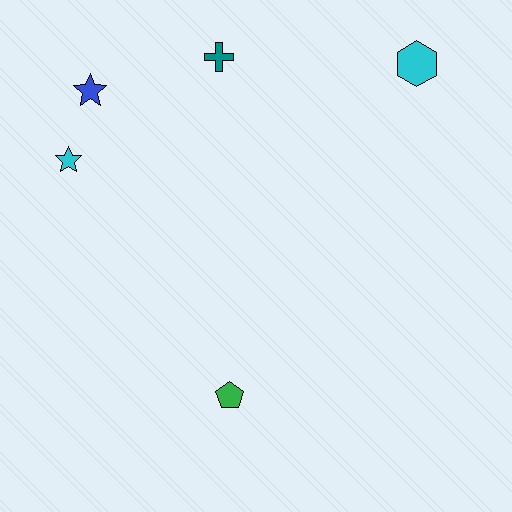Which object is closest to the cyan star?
The blue star is closest to the cyan star.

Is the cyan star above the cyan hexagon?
No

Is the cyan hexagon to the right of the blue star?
Yes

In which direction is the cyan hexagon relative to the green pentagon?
The cyan hexagon is above the green pentagon.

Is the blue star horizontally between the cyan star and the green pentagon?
Yes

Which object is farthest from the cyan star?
The cyan hexagon is farthest from the cyan star.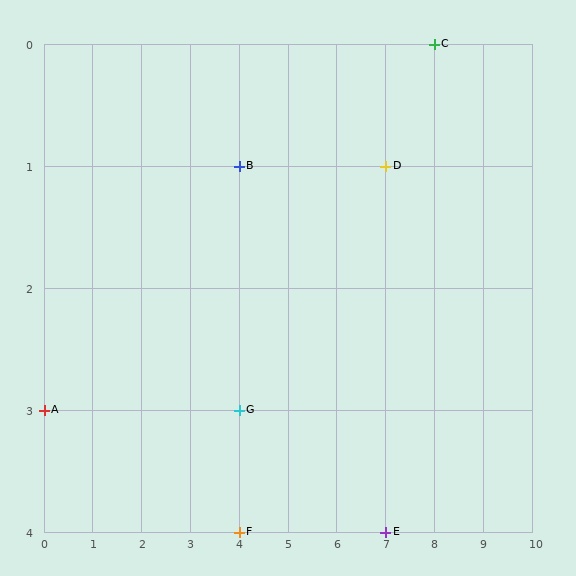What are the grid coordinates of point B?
Point B is at grid coordinates (4, 1).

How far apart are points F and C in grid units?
Points F and C are 4 columns and 4 rows apart (about 5.7 grid units diagonally).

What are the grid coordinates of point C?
Point C is at grid coordinates (8, 0).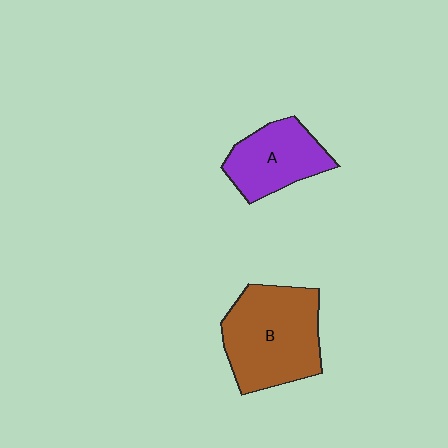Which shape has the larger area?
Shape B (brown).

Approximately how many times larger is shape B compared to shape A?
Approximately 1.5 times.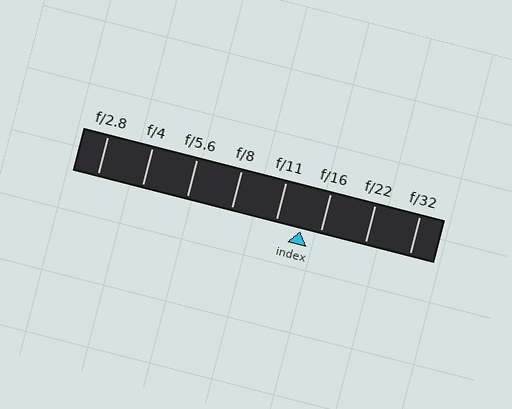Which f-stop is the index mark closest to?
The index mark is closest to f/16.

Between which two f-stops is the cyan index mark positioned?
The index mark is between f/11 and f/16.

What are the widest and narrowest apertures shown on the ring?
The widest aperture shown is f/2.8 and the narrowest is f/32.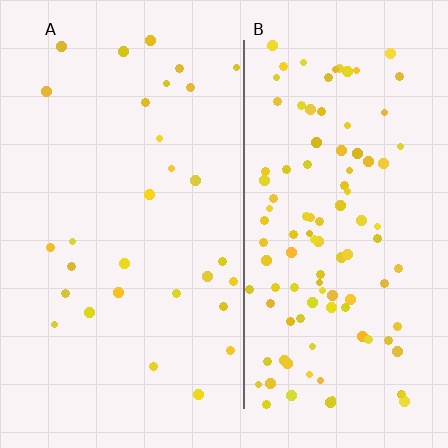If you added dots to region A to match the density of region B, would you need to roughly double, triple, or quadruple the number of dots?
Approximately quadruple.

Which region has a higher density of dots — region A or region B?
B (the right).